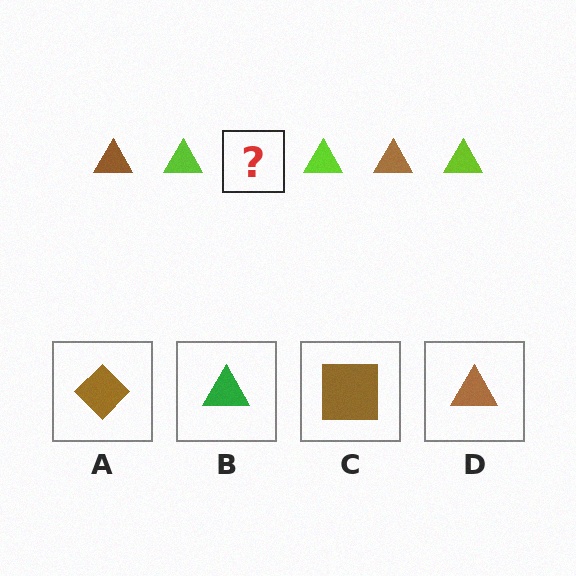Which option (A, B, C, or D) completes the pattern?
D.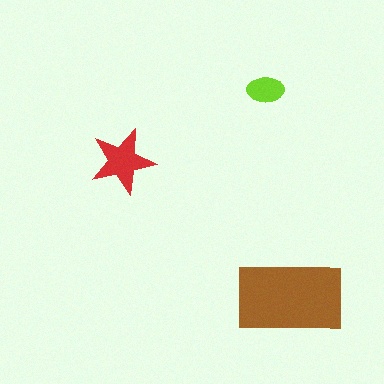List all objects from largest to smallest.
The brown rectangle, the red star, the lime ellipse.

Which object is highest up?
The lime ellipse is topmost.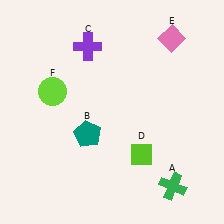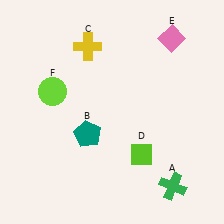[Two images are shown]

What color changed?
The cross (C) changed from purple in Image 1 to yellow in Image 2.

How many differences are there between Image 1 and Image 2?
There is 1 difference between the two images.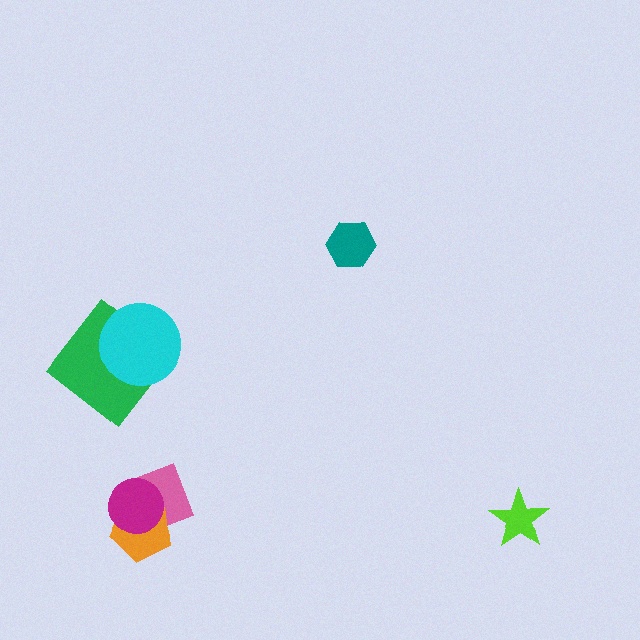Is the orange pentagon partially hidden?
Yes, it is partially covered by another shape.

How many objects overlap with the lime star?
0 objects overlap with the lime star.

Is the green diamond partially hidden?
Yes, it is partially covered by another shape.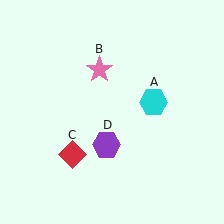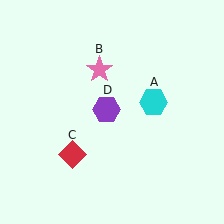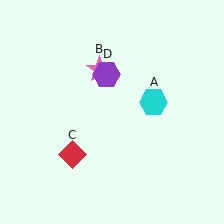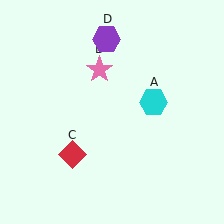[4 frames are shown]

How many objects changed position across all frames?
1 object changed position: purple hexagon (object D).